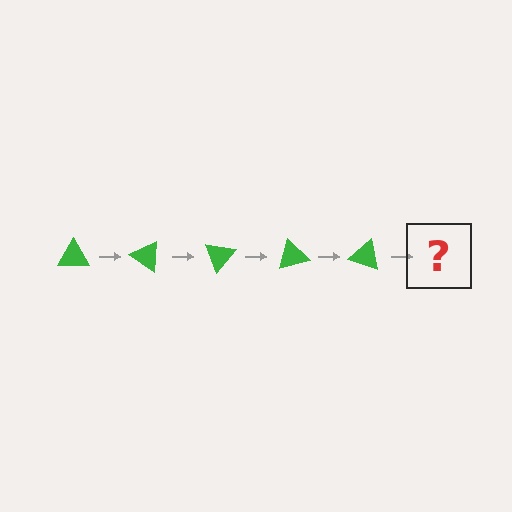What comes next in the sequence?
The next element should be a green triangle rotated 175 degrees.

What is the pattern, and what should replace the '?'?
The pattern is that the triangle rotates 35 degrees each step. The '?' should be a green triangle rotated 175 degrees.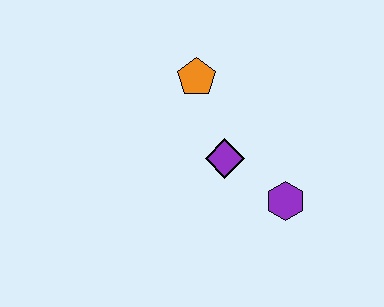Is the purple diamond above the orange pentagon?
No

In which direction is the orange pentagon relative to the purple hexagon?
The orange pentagon is above the purple hexagon.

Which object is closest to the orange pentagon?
The purple diamond is closest to the orange pentagon.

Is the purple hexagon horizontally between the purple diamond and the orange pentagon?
No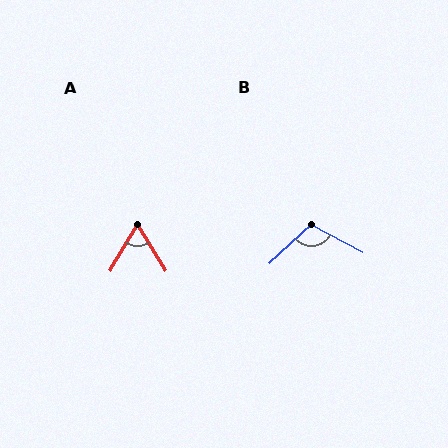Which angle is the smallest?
A, at approximately 62 degrees.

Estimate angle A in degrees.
Approximately 62 degrees.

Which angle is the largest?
B, at approximately 109 degrees.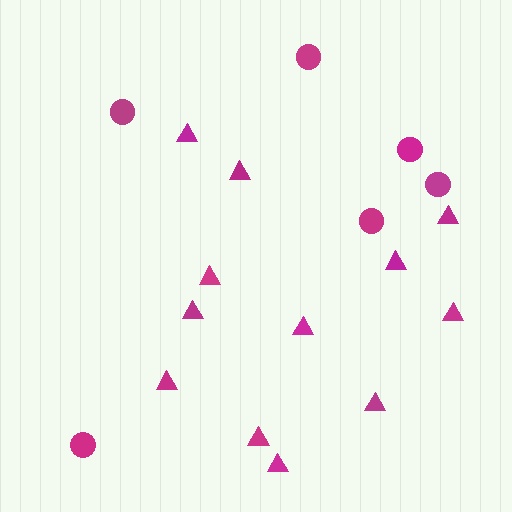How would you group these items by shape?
There are 2 groups: one group of circles (6) and one group of triangles (12).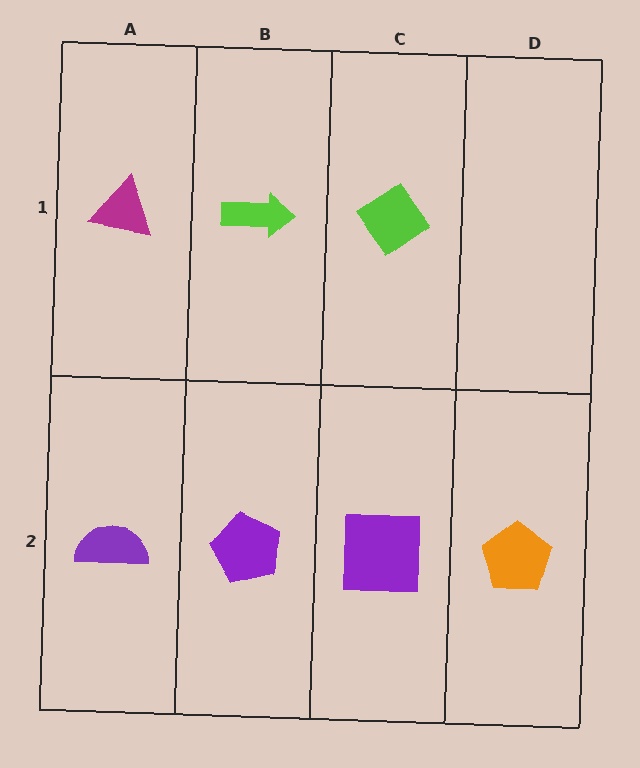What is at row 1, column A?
A magenta triangle.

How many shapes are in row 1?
3 shapes.